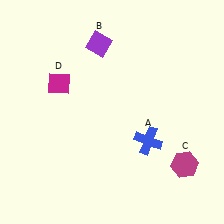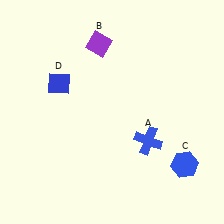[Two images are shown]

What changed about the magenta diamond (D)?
In Image 1, D is magenta. In Image 2, it changed to blue.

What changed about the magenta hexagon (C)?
In Image 1, C is magenta. In Image 2, it changed to blue.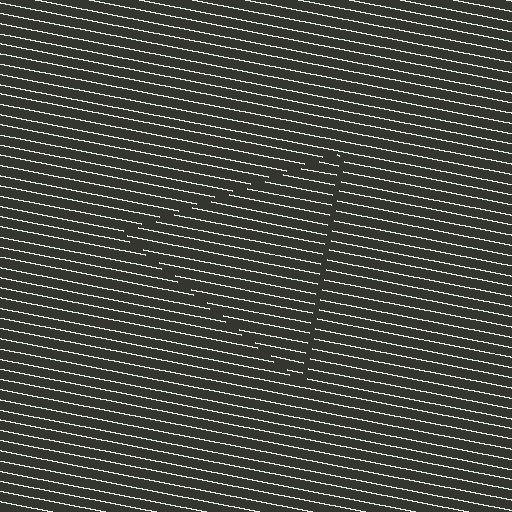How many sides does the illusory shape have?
3 sides — the line-ends trace a triangle.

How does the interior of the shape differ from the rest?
The interior of the shape contains the same grating, shifted by half a period — the contour is defined by the phase discontinuity where line-ends from the inner and outer gratings abut.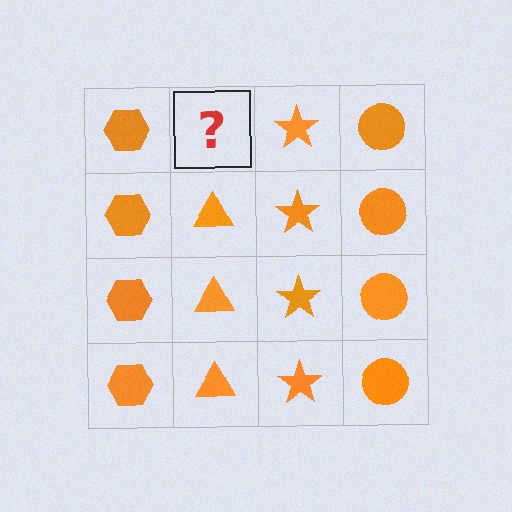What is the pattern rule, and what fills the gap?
The rule is that each column has a consistent shape. The gap should be filled with an orange triangle.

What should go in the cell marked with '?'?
The missing cell should contain an orange triangle.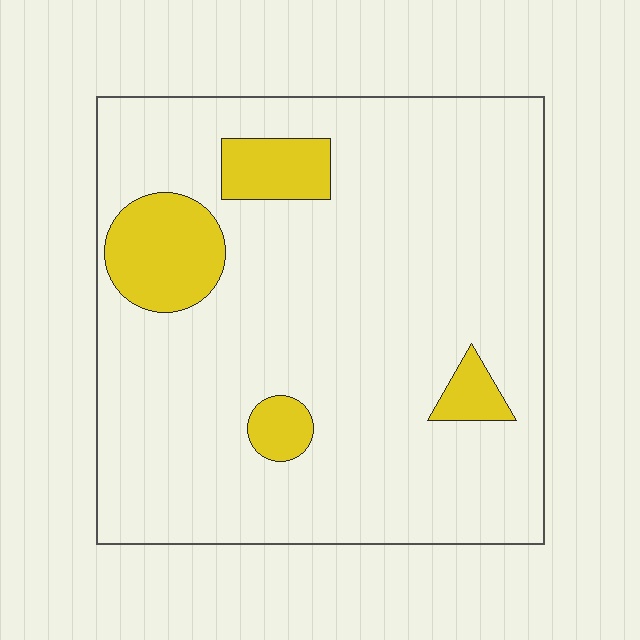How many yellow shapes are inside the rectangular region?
4.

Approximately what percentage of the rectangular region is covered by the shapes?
Approximately 15%.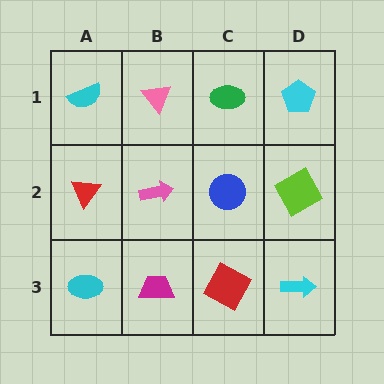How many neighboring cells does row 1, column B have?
3.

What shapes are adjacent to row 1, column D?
A lime square (row 2, column D), a green ellipse (row 1, column C).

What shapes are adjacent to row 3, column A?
A red triangle (row 2, column A), a magenta trapezoid (row 3, column B).